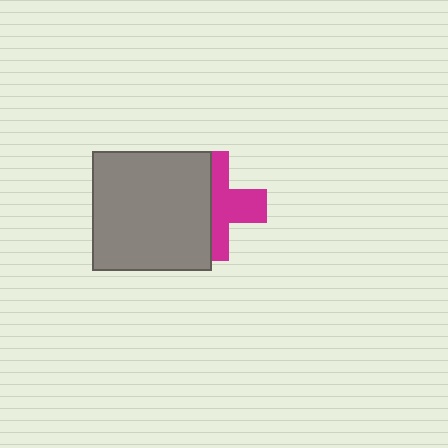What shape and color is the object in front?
The object in front is a gray square.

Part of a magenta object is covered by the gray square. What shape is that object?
It is a cross.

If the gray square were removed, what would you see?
You would see the complete magenta cross.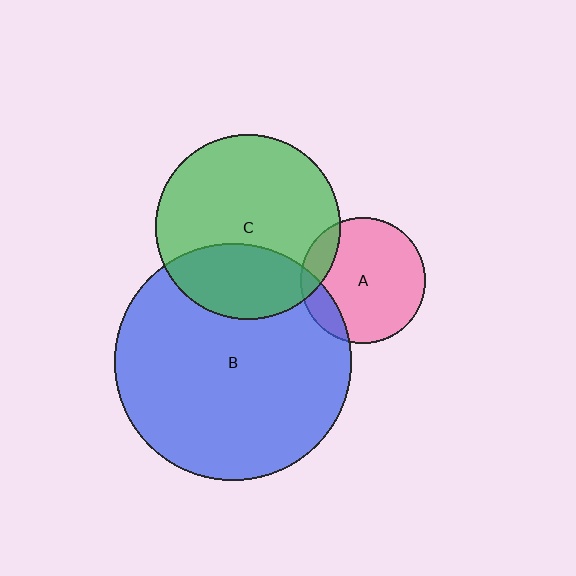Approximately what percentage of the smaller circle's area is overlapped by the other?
Approximately 15%.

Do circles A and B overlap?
Yes.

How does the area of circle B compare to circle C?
Approximately 1.6 times.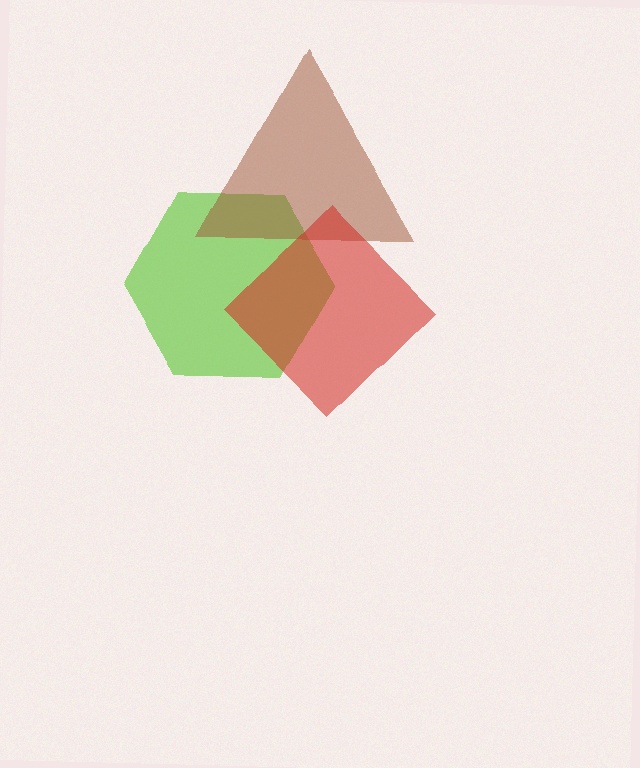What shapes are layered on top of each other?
The layered shapes are: a lime hexagon, a brown triangle, a red diamond.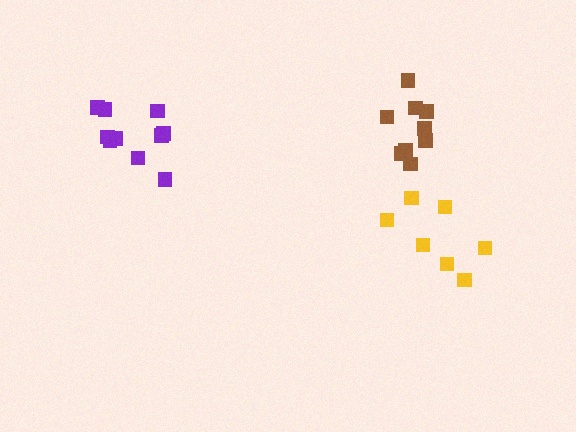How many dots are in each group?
Group 1: 10 dots, Group 2: 9 dots, Group 3: 7 dots (26 total).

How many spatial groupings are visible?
There are 3 spatial groupings.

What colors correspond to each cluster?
The clusters are colored: purple, brown, yellow.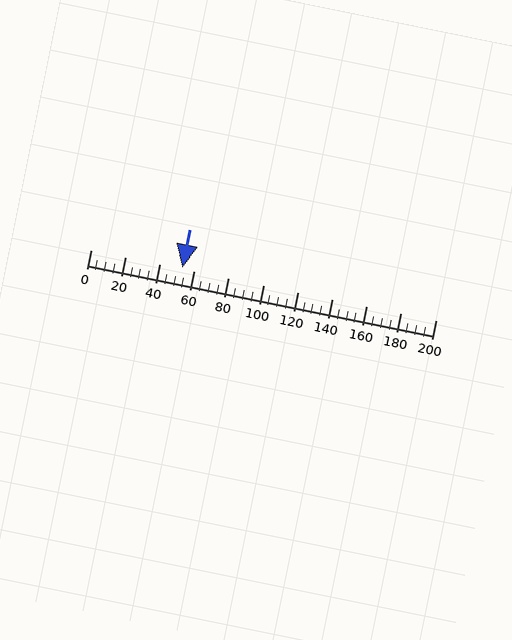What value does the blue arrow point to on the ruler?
The blue arrow points to approximately 53.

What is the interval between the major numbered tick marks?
The major tick marks are spaced 20 units apart.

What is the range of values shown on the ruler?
The ruler shows values from 0 to 200.